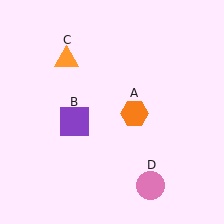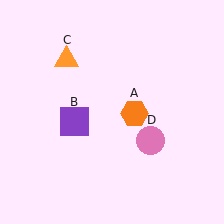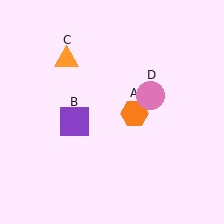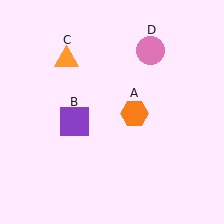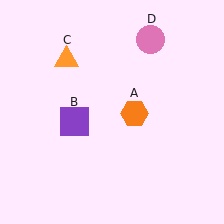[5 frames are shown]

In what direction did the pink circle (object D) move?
The pink circle (object D) moved up.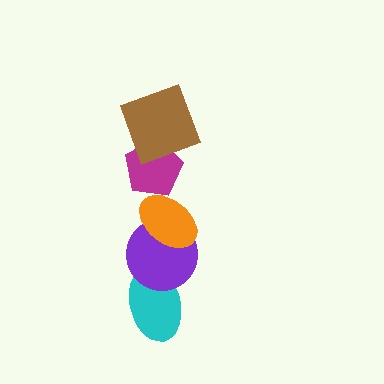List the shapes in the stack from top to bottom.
From top to bottom: the brown square, the magenta pentagon, the orange ellipse, the purple circle, the cyan ellipse.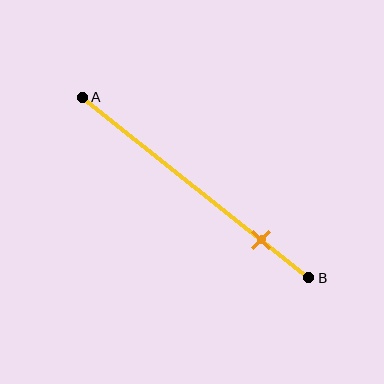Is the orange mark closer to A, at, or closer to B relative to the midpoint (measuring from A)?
The orange mark is closer to point B than the midpoint of segment AB.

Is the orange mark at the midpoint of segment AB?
No, the mark is at about 80% from A, not at the 50% midpoint.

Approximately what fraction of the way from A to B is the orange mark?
The orange mark is approximately 80% of the way from A to B.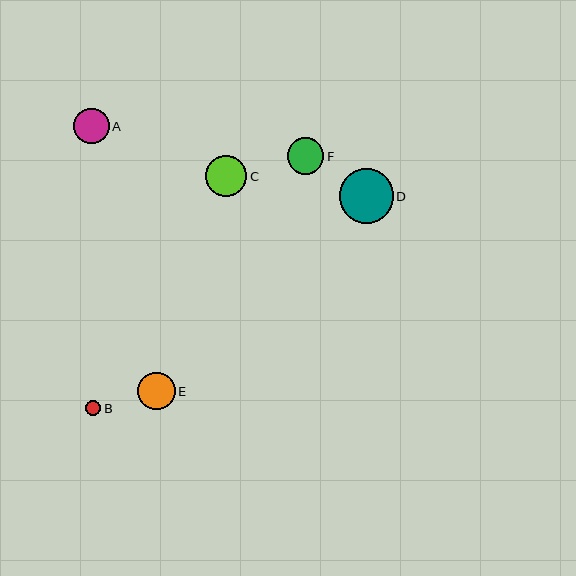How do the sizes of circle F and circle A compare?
Circle F and circle A are approximately the same size.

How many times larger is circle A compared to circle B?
Circle A is approximately 2.3 times the size of circle B.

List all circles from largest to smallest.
From largest to smallest: D, C, E, F, A, B.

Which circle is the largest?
Circle D is the largest with a size of approximately 54 pixels.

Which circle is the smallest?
Circle B is the smallest with a size of approximately 15 pixels.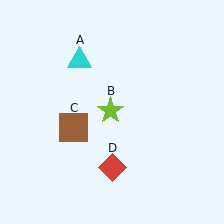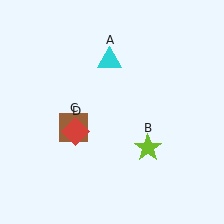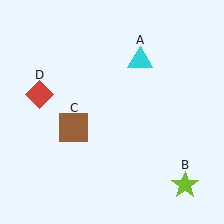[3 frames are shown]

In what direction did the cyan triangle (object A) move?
The cyan triangle (object A) moved right.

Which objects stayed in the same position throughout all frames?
Brown square (object C) remained stationary.